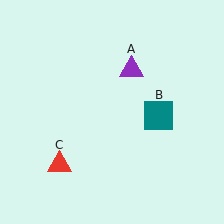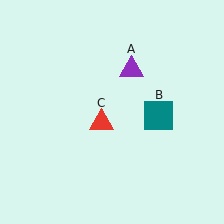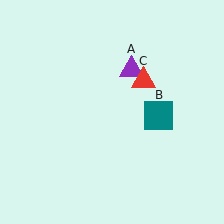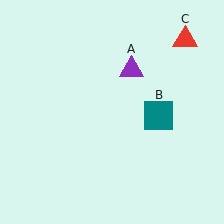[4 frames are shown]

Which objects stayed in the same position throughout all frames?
Purple triangle (object A) and teal square (object B) remained stationary.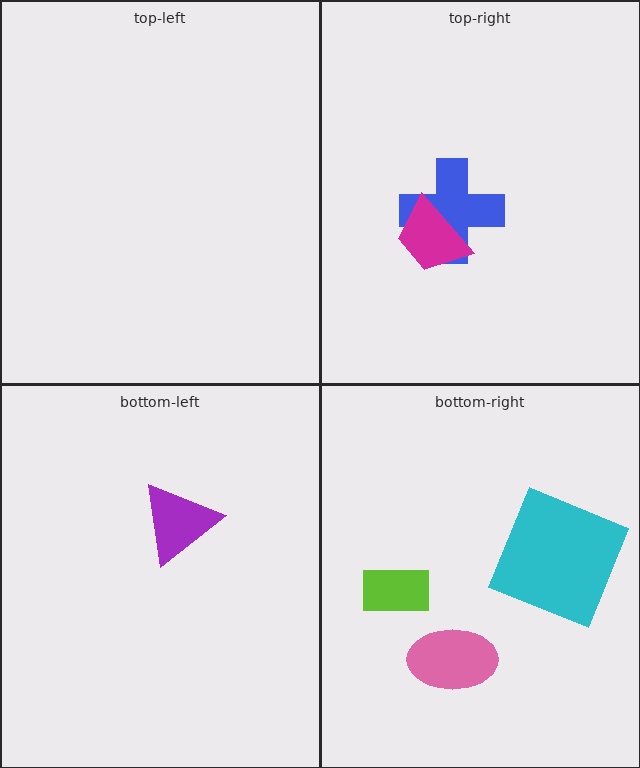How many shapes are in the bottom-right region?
3.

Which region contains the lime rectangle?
The bottom-right region.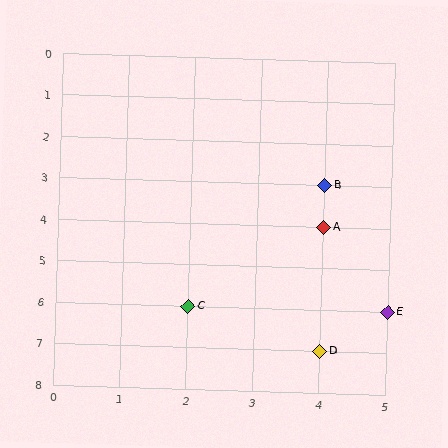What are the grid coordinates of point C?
Point C is at grid coordinates (2, 6).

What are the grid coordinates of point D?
Point D is at grid coordinates (4, 7).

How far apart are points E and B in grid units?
Points E and B are 1 column and 3 rows apart (about 3.2 grid units diagonally).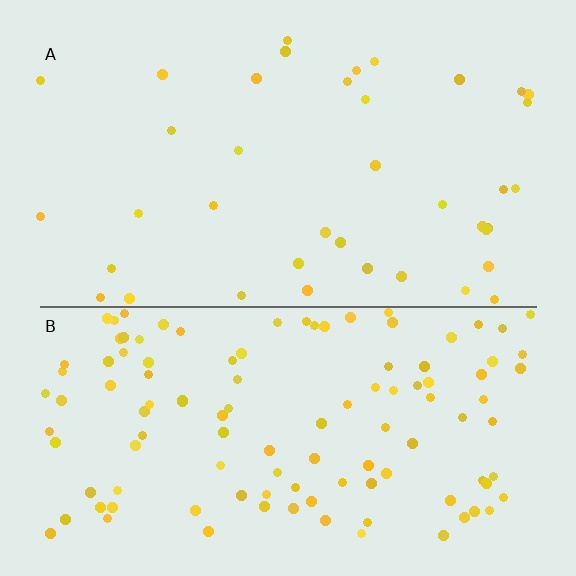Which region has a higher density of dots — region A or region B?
B (the bottom).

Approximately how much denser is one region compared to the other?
Approximately 2.9× — region B over region A.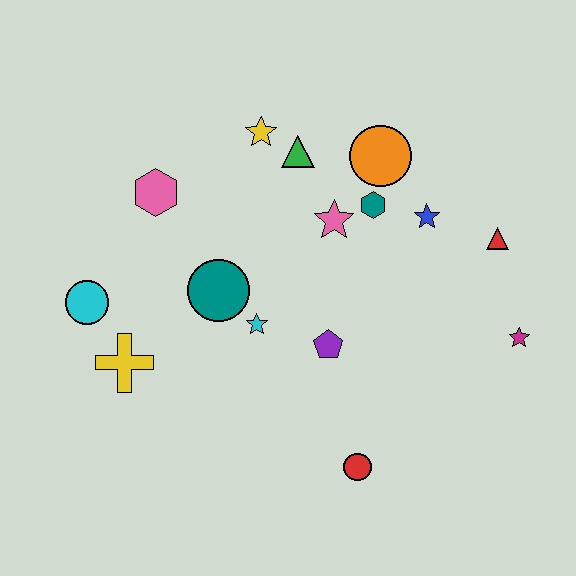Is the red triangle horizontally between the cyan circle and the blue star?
No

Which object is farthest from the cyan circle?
The magenta star is farthest from the cyan circle.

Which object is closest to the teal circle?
The cyan star is closest to the teal circle.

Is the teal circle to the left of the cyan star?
Yes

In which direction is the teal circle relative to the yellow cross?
The teal circle is to the right of the yellow cross.